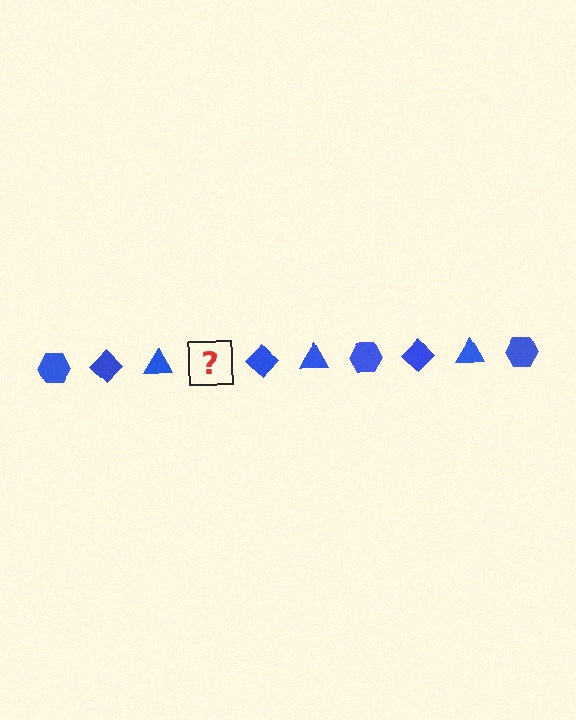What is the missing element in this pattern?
The missing element is a blue hexagon.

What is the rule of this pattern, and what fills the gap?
The rule is that the pattern cycles through hexagon, diamond, triangle shapes in blue. The gap should be filled with a blue hexagon.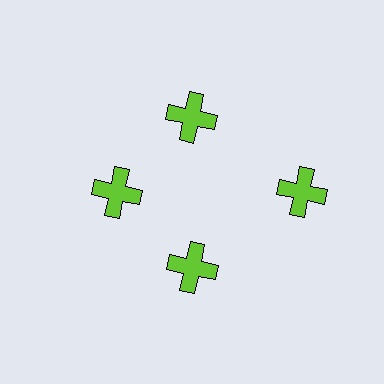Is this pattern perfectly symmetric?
No. The 4 lime crosses are arranged in a ring, but one element near the 3 o'clock position is pushed outward from the center, breaking the 4-fold rotational symmetry.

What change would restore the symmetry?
The symmetry would be restored by moving it inward, back onto the ring so that all 4 crosses sit at equal angles and equal distance from the center.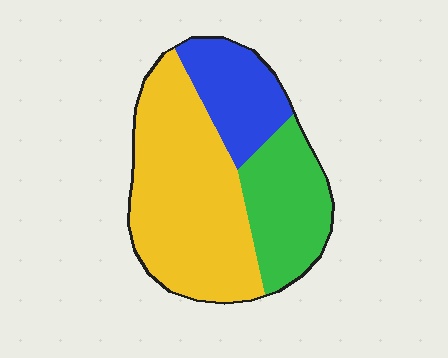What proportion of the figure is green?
Green takes up about one quarter (1/4) of the figure.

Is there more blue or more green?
Green.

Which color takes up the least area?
Blue, at roughly 20%.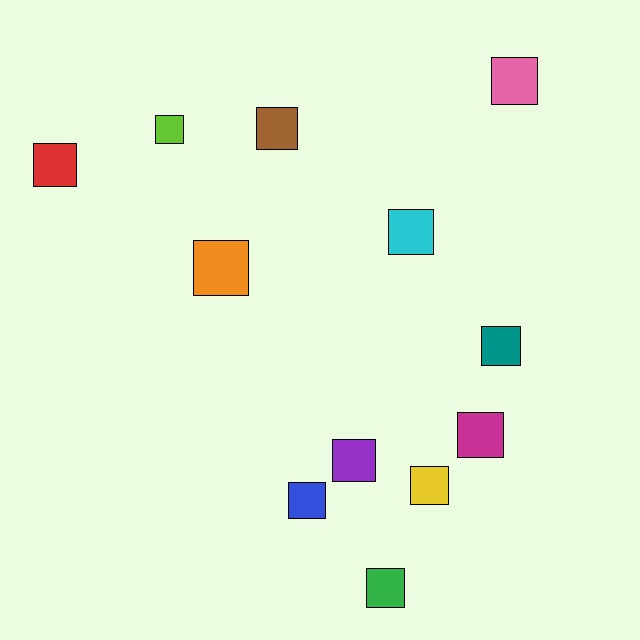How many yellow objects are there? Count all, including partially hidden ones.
There is 1 yellow object.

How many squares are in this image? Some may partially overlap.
There are 12 squares.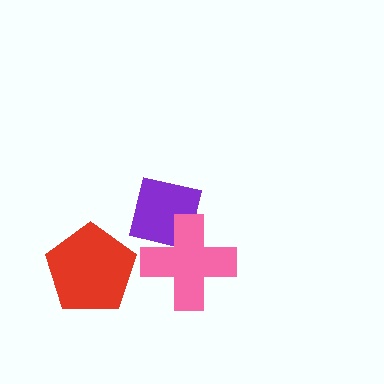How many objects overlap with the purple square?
1 object overlaps with the purple square.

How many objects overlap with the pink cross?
1 object overlaps with the pink cross.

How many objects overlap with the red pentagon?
0 objects overlap with the red pentagon.